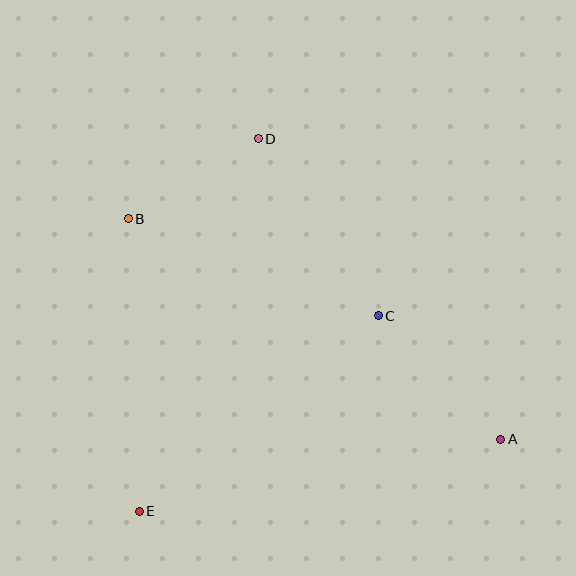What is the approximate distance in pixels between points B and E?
The distance between B and E is approximately 293 pixels.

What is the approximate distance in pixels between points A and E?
The distance between A and E is approximately 368 pixels.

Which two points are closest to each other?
Points B and D are closest to each other.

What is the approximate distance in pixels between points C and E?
The distance between C and E is approximately 309 pixels.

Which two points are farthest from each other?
Points A and B are farthest from each other.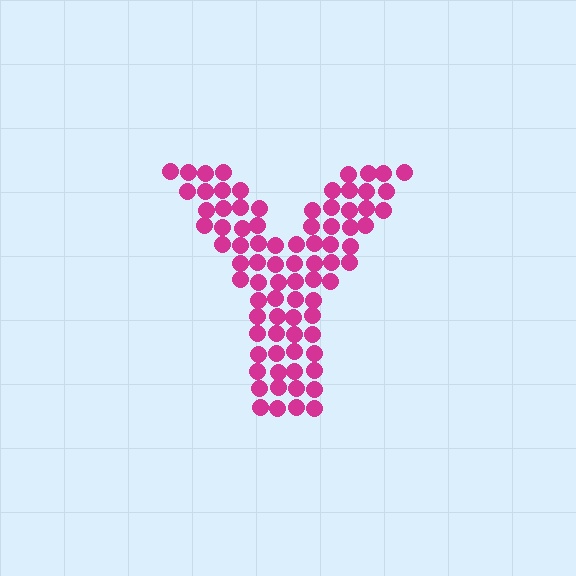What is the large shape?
The large shape is the letter Y.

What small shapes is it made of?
It is made of small circles.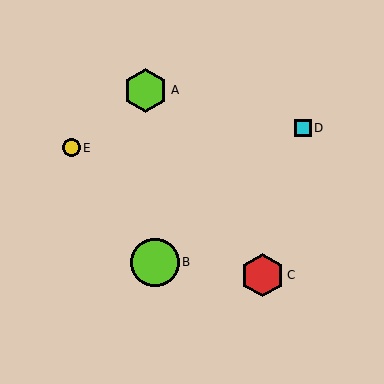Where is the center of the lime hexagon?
The center of the lime hexagon is at (146, 90).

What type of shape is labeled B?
Shape B is a lime circle.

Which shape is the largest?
The lime circle (labeled B) is the largest.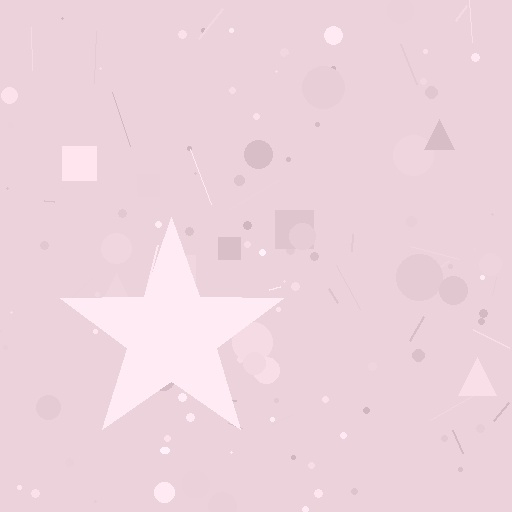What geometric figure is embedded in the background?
A star is embedded in the background.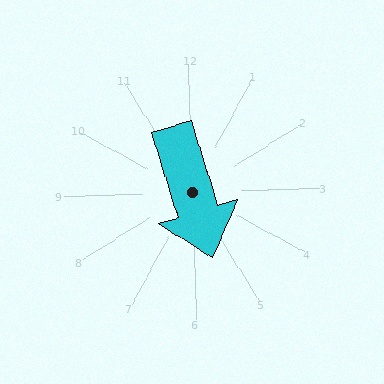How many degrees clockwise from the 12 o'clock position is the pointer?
Approximately 164 degrees.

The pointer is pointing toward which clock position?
Roughly 5 o'clock.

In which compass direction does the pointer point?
South.